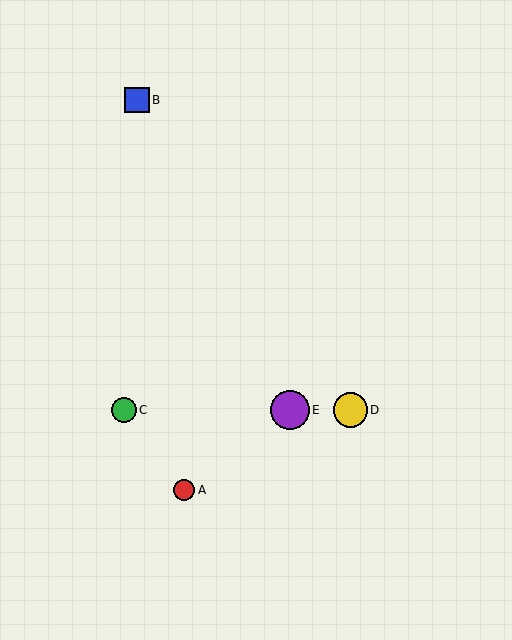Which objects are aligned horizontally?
Objects C, D, E are aligned horizontally.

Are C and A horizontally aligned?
No, C is at y≈410 and A is at y≈490.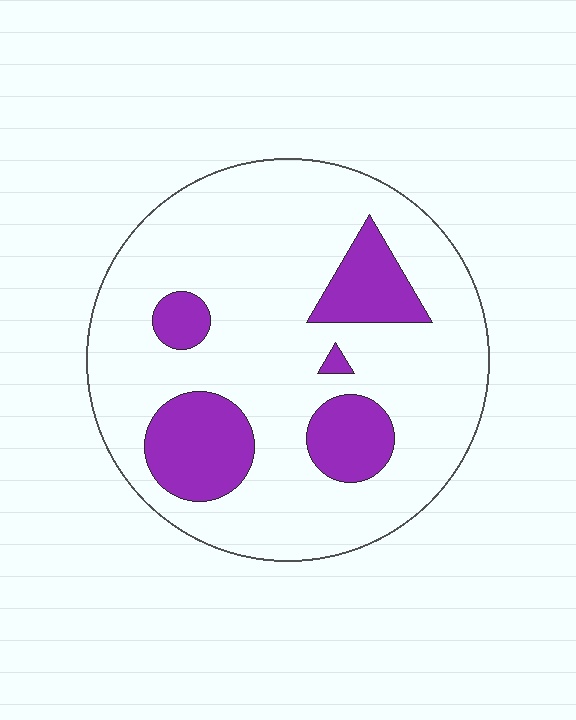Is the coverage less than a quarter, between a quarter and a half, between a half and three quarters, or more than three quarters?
Less than a quarter.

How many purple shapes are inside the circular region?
5.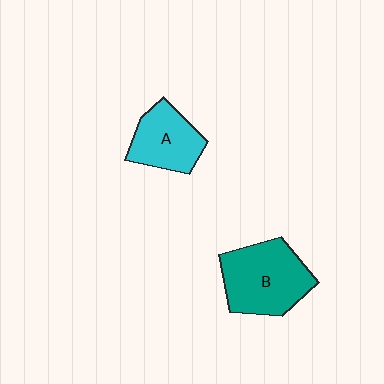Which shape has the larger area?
Shape B (teal).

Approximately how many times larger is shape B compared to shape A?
Approximately 1.4 times.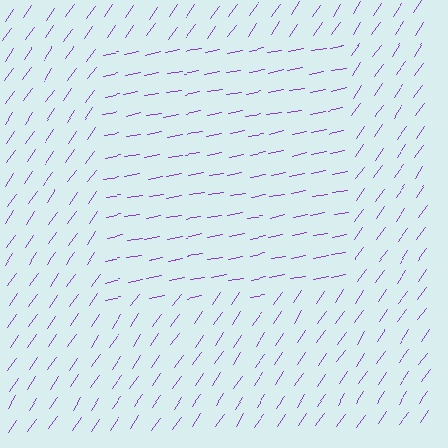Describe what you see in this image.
The image is filled with small purple line segments. A rectangle region in the image has lines oriented differently from the surrounding lines, creating a visible texture boundary.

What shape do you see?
I see a rectangle.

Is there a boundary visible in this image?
Yes, there is a texture boundary formed by a change in line orientation.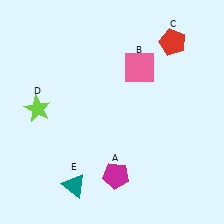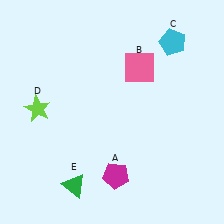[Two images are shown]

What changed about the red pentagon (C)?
In Image 1, C is red. In Image 2, it changed to cyan.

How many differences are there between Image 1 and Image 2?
There are 2 differences between the two images.